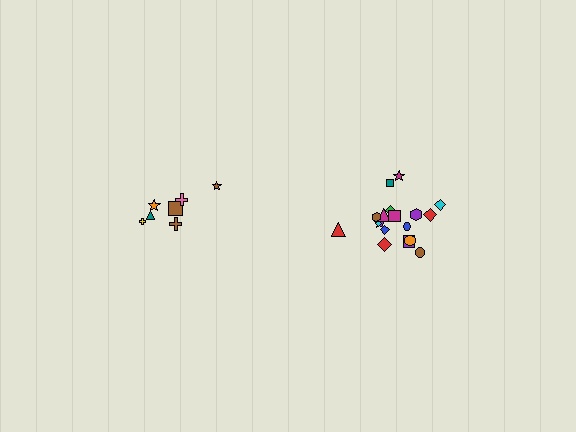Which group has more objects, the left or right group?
The right group.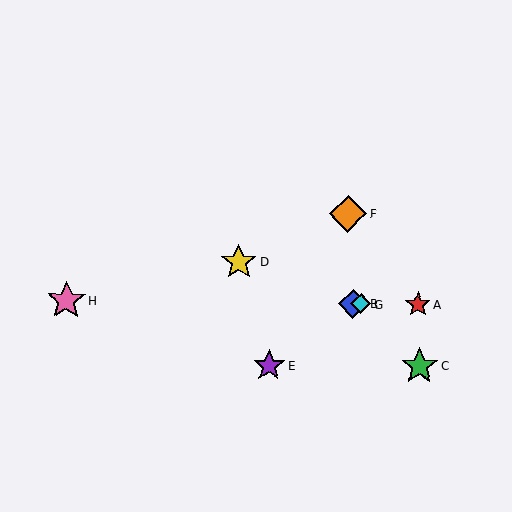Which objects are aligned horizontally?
Objects A, B, G, H are aligned horizontally.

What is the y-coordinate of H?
Object H is at y≈300.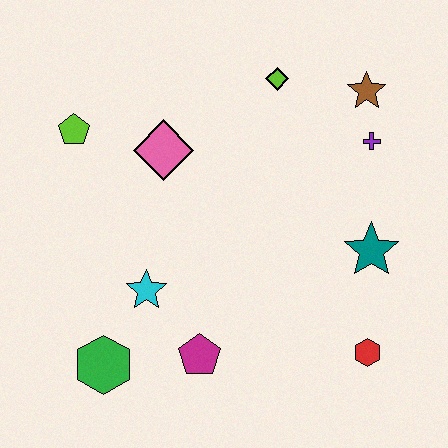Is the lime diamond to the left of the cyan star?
No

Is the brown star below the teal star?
No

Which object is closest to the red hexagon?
The teal star is closest to the red hexagon.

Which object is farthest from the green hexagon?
The brown star is farthest from the green hexagon.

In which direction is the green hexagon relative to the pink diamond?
The green hexagon is below the pink diamond.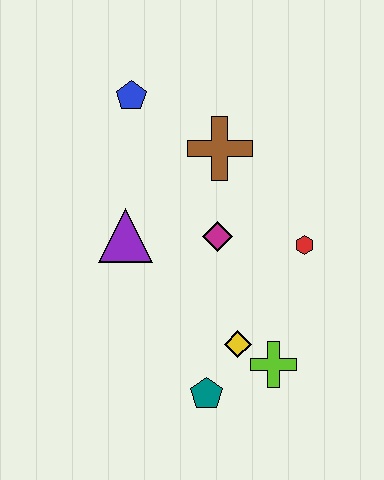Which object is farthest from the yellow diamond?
The blue pentagon is farthest from the yellow diamond.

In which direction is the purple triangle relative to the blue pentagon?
The purple triangle is below the blue pentagon.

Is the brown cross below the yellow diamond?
No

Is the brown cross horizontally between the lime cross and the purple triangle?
Yes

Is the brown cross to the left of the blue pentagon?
No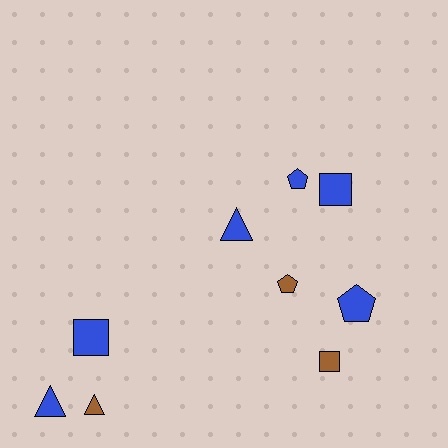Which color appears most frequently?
Blue, with 6 objects.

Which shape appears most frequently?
Pentagon, with 3 objects.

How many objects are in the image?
There are 9 objects.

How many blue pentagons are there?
There are 2 blue pentagons.